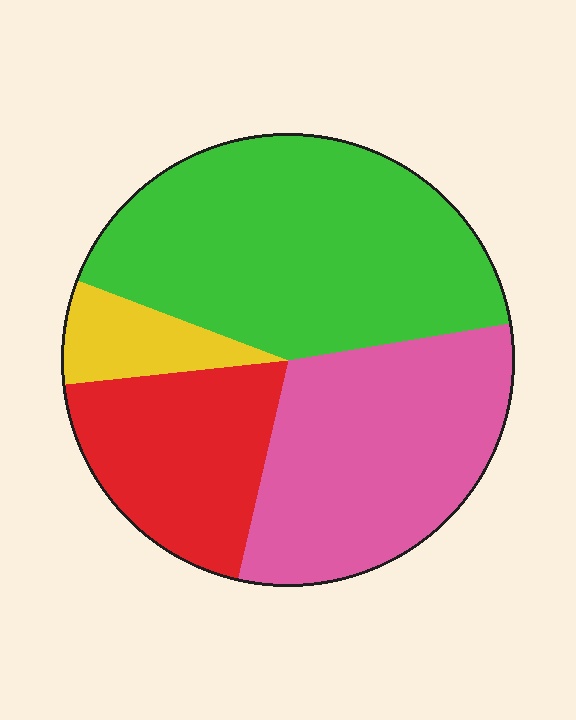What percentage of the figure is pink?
Pink takes up between a sixth and a third of the figure.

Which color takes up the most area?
Green, at roughly 40%.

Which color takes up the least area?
Yellow, at roughly 10%.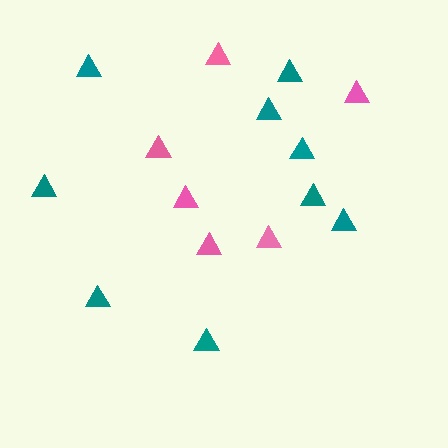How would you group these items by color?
There are 2 groups: one group of teal triangles (9) and one group of pink triangles (6).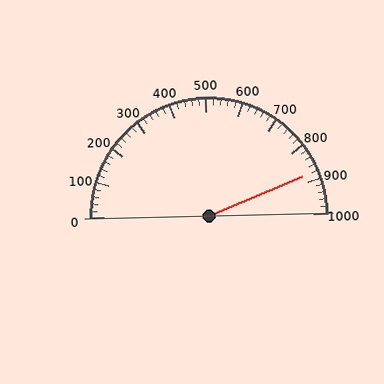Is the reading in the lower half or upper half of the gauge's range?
The reading is in the upper half of the range (0 to 1000).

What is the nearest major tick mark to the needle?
The nearest major tick mark is 900.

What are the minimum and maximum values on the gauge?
The gauge ranges from 0 to 1000.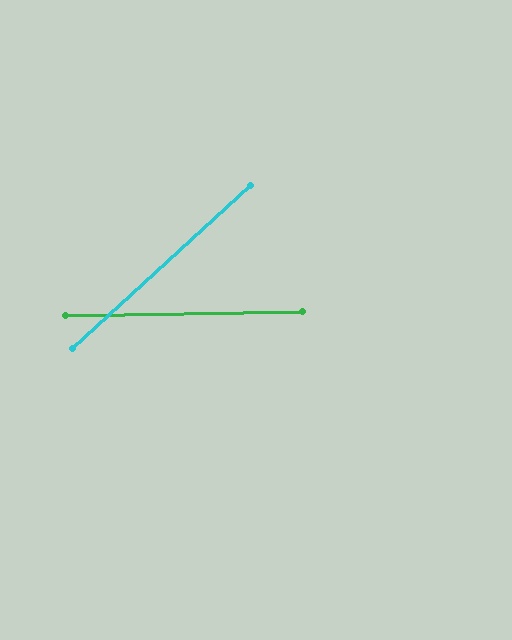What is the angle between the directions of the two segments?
Approximately 41 degrees.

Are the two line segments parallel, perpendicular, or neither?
Neither parallel nor perpendicular — they differ by about 41°.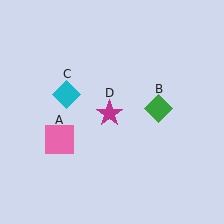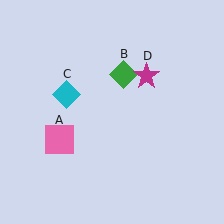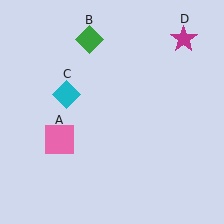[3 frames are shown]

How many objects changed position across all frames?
2 objects changed position: green diamond (object B), magenta star (object D).